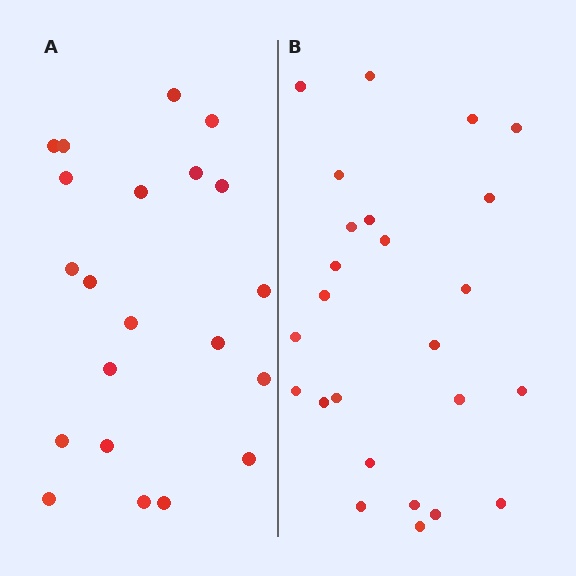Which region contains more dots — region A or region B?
Region B (the right region) has more dots.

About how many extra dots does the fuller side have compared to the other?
Region B has about 4 more dots than region A.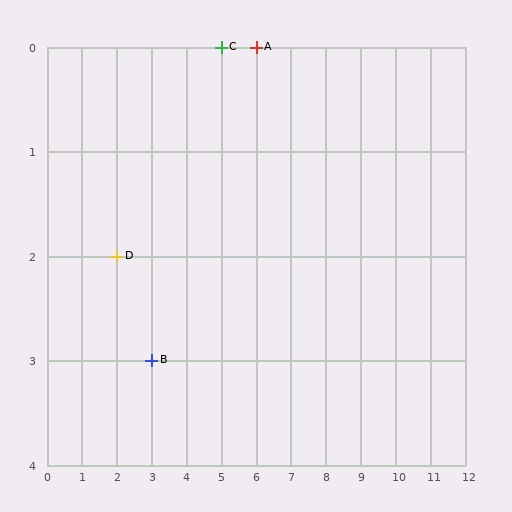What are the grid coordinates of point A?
Point A is at grid coordinates (6, 0).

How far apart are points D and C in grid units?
Points D and C are 3 columns and 2 rows apart (about 3.6 grid units diagonally).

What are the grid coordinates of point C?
Point C is at grid coordinates (5, 0).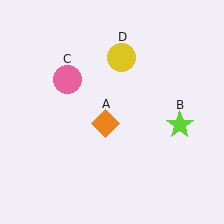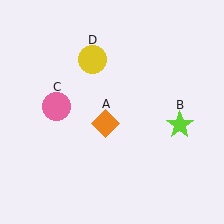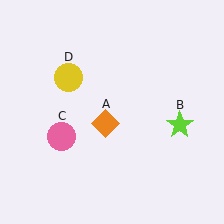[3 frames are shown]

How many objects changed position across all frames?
2 objects changed position: pink circle (object C), yellow circle (object D).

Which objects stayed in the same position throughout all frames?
Orange diamond (object A) and lime star (object B) remained stationary.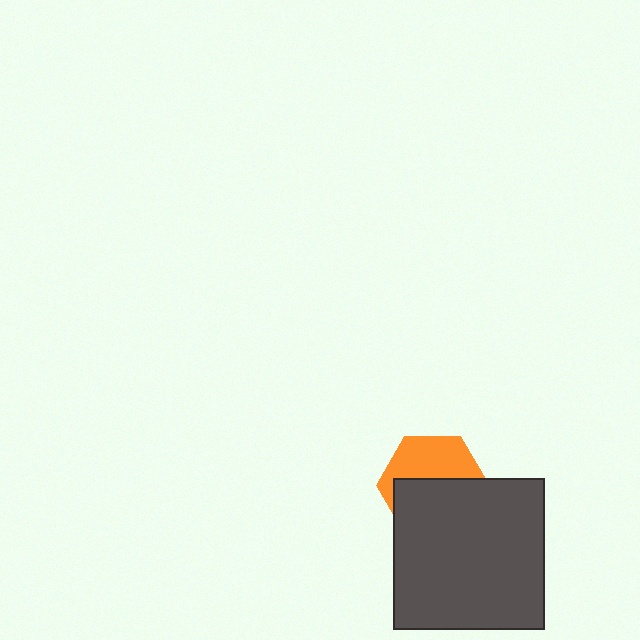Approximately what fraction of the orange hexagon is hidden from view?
Roughly 55% of the orange hexagon is hidden behind the dark gray square.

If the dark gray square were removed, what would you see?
You would see the complete orange hexagon.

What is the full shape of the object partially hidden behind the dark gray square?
The partially hidden object is an orange hexagon.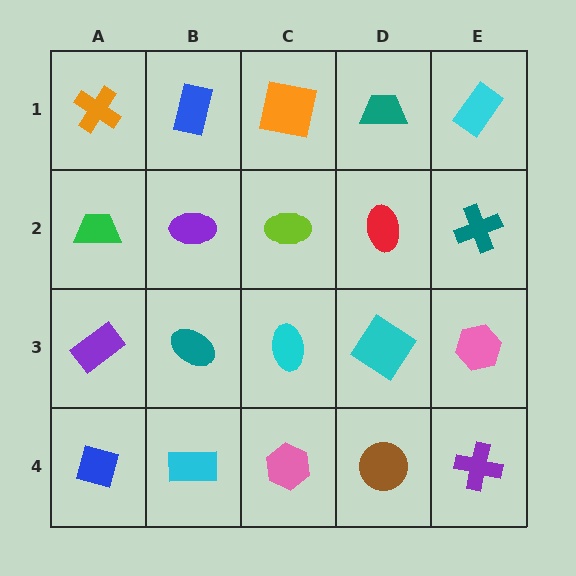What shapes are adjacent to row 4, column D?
A cyan diamond (row 3, column D), a pink hexagon (row 4, column C), a purple cross (row 4, column E).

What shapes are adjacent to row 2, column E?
A cyan rectangle (row 1, column E), a pink hexagon (row 3, column E), a red ellipse (row 2, column D).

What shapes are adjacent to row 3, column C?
A lime ellipse (row 2, column C), a pink hexagon (row 4, column C), a teal ellipse (row 3, column B), a cyan diamond (row 3, column D).